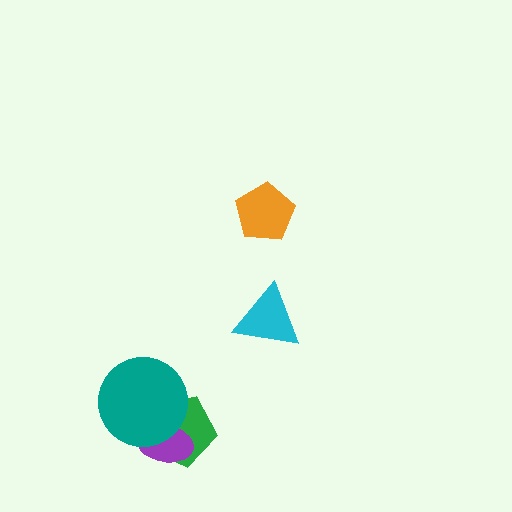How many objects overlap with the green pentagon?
2 objects overlap with the green pentagon.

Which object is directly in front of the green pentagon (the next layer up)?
The purple ellipse is directly in front of the green pentagon.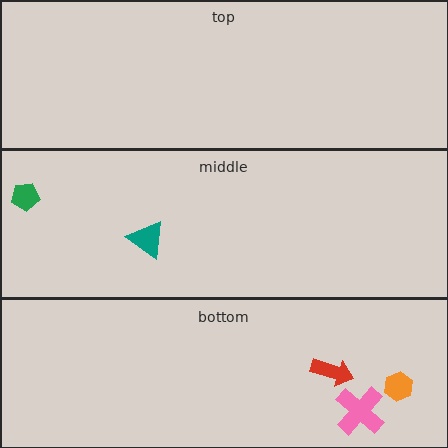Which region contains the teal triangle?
The middle region.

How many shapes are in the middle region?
2.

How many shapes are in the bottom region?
3.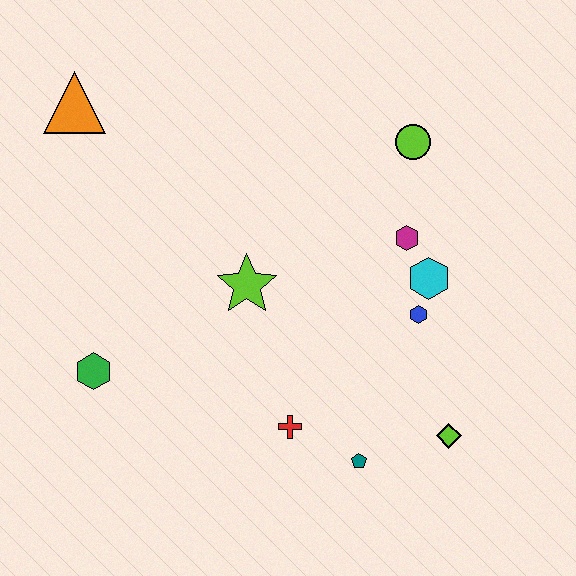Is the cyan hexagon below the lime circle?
Yes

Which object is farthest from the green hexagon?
The lime circle is farthest from the green hexagon.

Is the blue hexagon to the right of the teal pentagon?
Yes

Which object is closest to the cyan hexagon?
The blue hexagon is closest to the cyan hexagon.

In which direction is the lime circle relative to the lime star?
The lime circle is to the right of the lime star.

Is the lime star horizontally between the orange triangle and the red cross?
Yes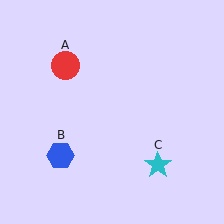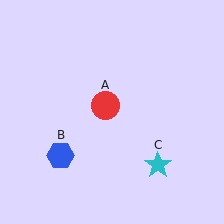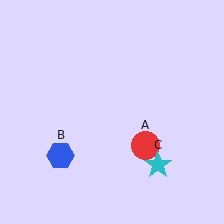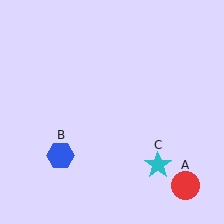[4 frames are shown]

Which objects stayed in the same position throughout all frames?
Blue hexagon (object B) and cyan star (object C) remained stationary.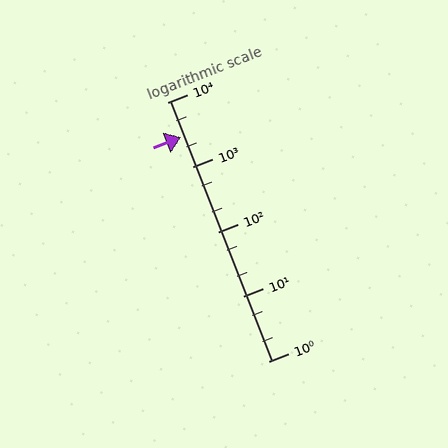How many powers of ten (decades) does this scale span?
The scale spans 4 decades, from 1 to 10000.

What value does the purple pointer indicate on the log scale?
The pointer indicates approximately 2900.